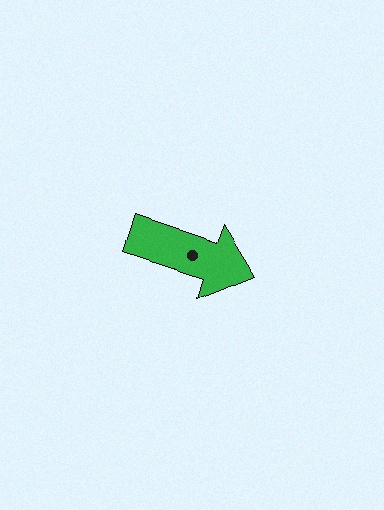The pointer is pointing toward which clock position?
Roughly 4 o'clock.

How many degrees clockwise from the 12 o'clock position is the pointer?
Approximately 108 degrees.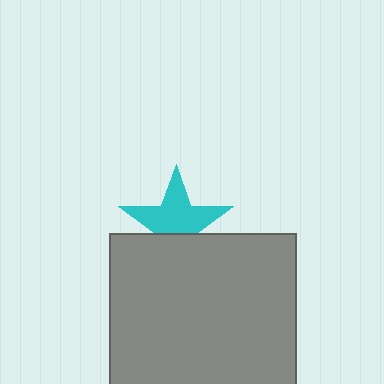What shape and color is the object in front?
The object in front is a gray rectangle.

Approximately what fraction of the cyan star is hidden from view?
Roughly 34% of the cyan star is hidden behind the gray rectangle.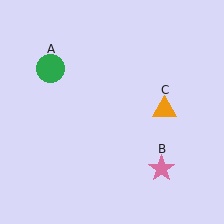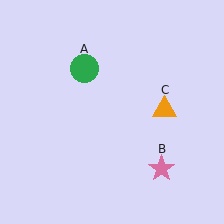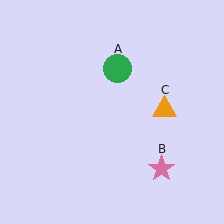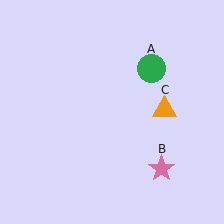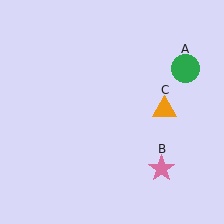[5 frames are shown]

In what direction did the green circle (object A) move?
The green circle (object A) moved right.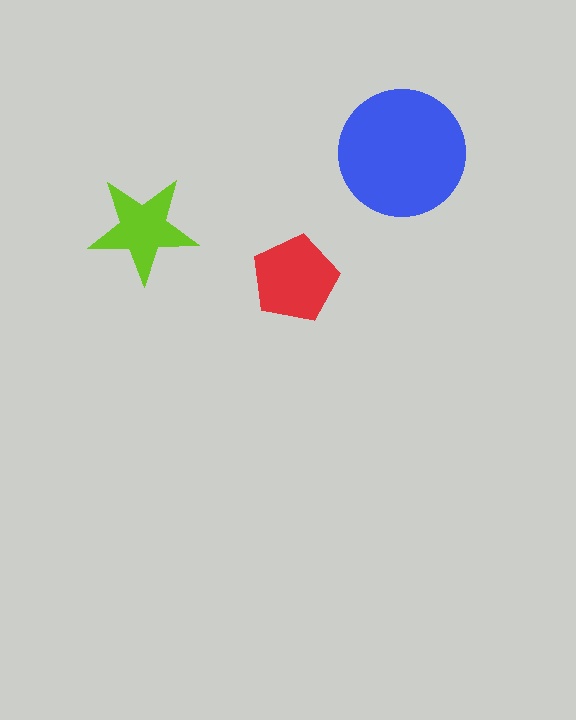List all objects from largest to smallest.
The blue circle, the red pentagon, the lime star.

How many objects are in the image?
There are 3 objects in the image.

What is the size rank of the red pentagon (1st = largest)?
2nd.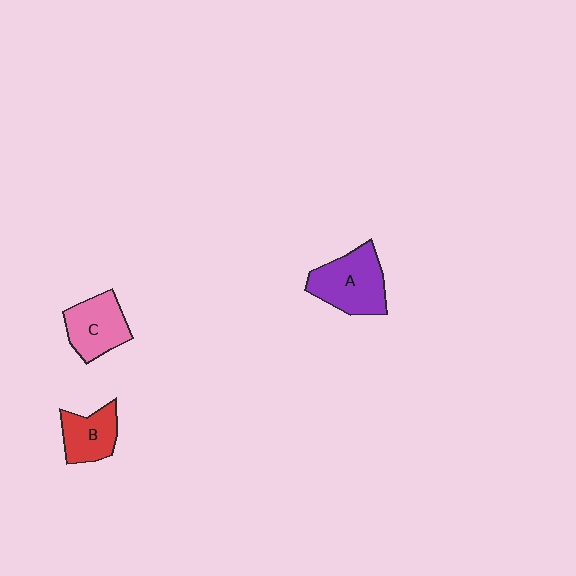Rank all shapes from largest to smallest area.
From largest to smallest: A (purple), C (pink), B (red).